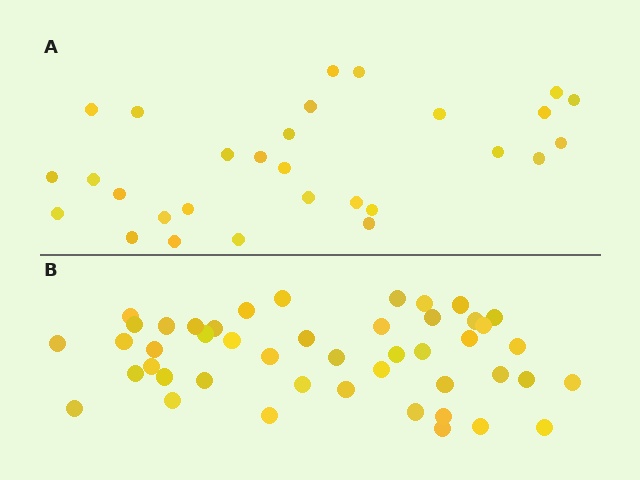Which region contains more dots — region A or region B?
Region B (the bottom region) has more dots.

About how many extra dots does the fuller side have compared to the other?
Region B has approximately 15 more dots than region A.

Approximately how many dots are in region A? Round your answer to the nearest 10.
About 30 dots. (The exact count is 29, which rounds to 30.)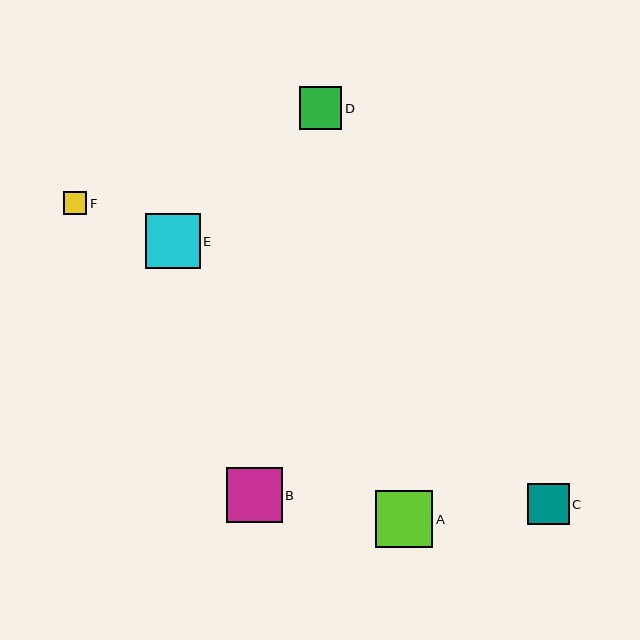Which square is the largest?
Square A is the largest with a size of approximately 58 pixels.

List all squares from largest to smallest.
From largest to smallest: A, E, B, D, C, F.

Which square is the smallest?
Square F is the smallest with a size of approximately 23 pixels.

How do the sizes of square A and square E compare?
Square A and square E are approximately the same size.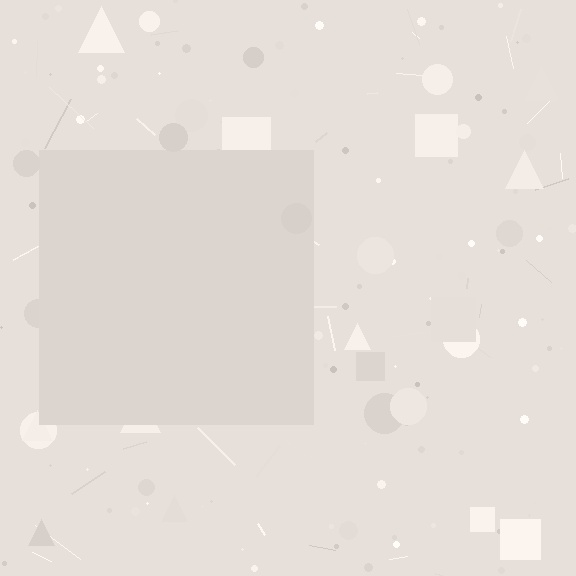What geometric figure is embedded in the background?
A square is embedded in the background.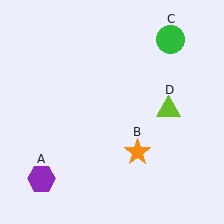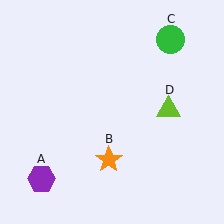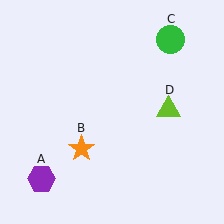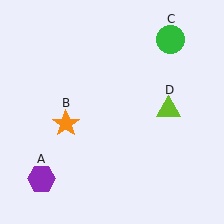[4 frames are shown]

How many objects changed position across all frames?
1 object changed position: orange star (object B).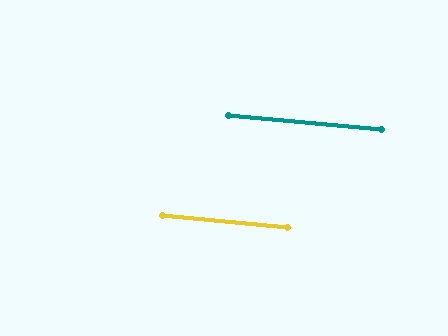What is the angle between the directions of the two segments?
Approximately 0 degrees.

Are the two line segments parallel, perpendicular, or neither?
Parallel — their directions differ by only 0.4°.